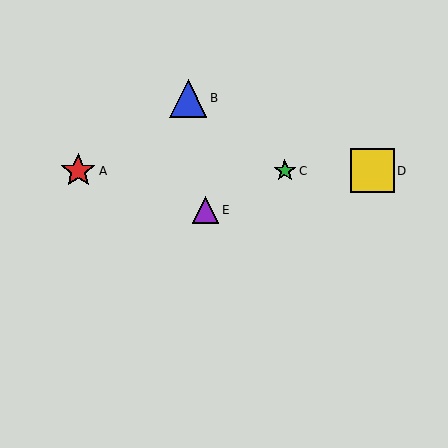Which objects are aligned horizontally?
Objects A, C, D are aligned horizontally.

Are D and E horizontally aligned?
No, D is at y≈171 and E is at y≈210.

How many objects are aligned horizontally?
3 objects (A, C, D) are aligned horizontally.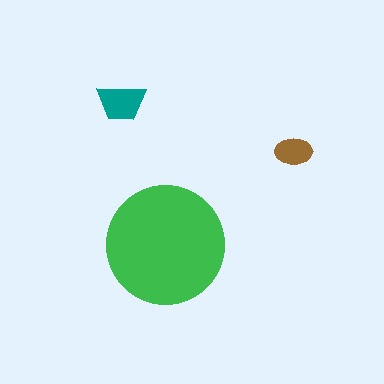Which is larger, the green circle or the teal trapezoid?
The green circle.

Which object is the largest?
The green circle.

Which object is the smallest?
The brown ellipse.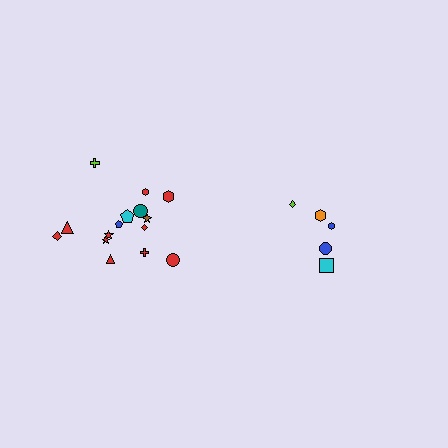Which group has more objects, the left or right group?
The left group.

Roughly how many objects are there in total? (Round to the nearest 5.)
Roughly 20 objects in total.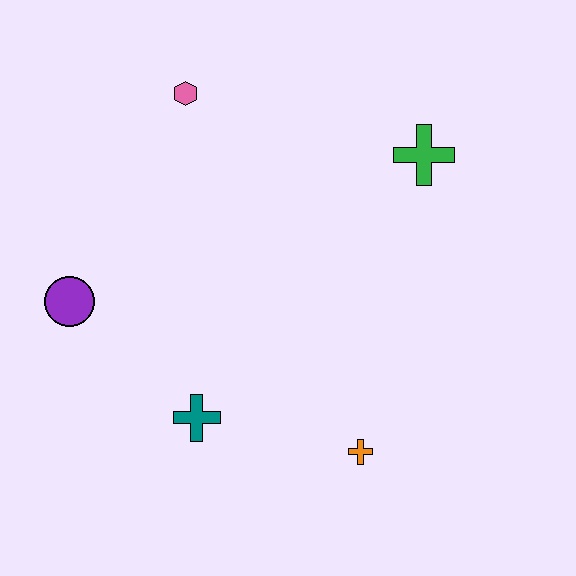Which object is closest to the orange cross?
The teal cross is closest to the orange cross.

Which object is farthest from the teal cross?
The green cross is farthest from the teal cross.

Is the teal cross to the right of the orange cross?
No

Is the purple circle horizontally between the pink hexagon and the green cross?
No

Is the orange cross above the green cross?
No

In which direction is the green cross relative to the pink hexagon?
The green cross is to the right of the pink hexagon.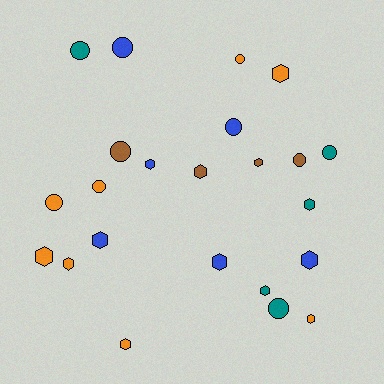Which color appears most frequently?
Orange, with 8 objects.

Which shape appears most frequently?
Hexagon, with 13 objects.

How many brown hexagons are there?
There are 2 brown hexagons.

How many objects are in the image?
There are 23 objects.